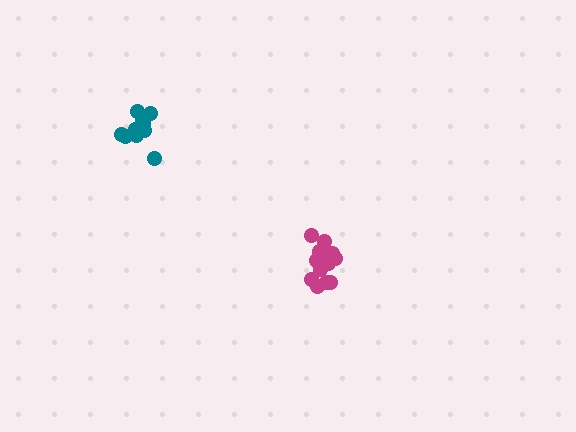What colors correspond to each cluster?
The clusters are colored: teal, magenta.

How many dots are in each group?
Group 1: 11 dots, Group 2: 14 dots (25 total).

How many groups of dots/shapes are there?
There are 2 groups.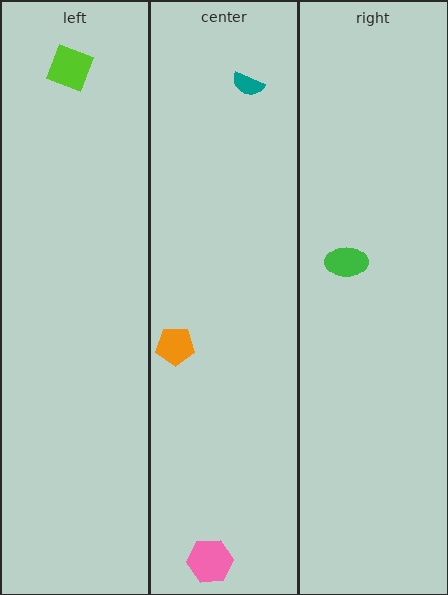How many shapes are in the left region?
1.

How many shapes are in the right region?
1.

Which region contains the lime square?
The left region.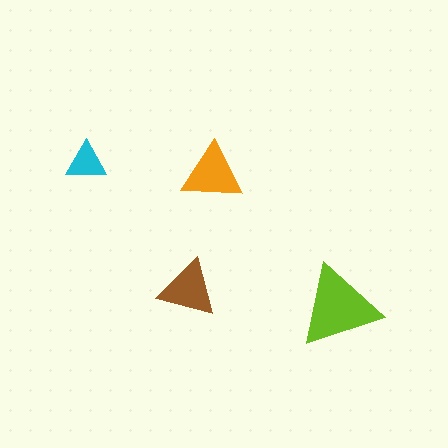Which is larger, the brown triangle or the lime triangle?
The lime one.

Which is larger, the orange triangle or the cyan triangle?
The orange one.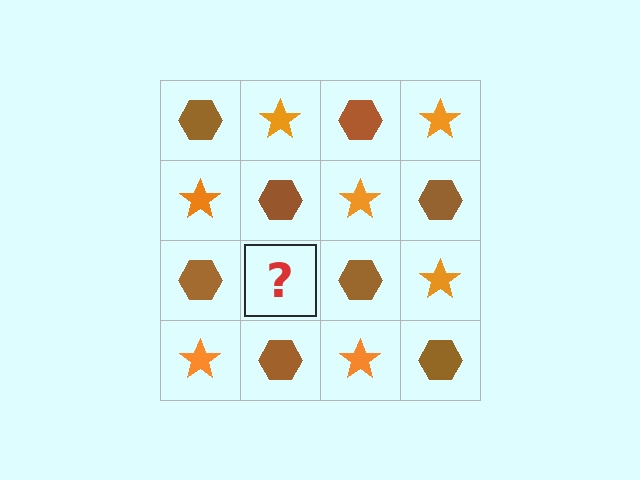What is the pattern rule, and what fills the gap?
The rule is that it alternates brown hexagon and orange star in a checkerboard pattern. The gap should be filled with an orange star.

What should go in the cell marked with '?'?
The missing cell should contain an orange star.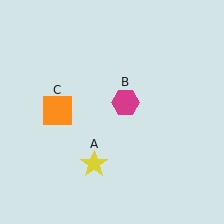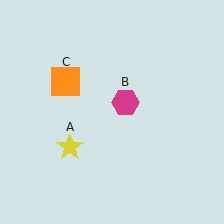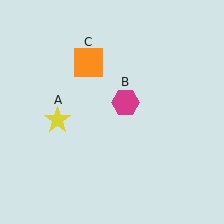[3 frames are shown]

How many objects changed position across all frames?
2 objects changed position: yellow star (object A), orange square (object C).